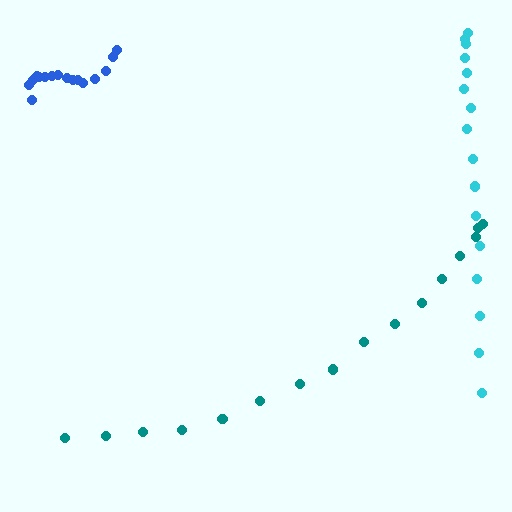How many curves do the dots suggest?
There are 3 distinct paths.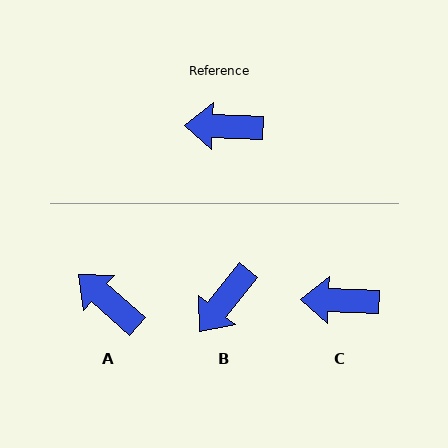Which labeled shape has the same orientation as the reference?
C.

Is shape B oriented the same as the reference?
No, it is off by about 54 degrees.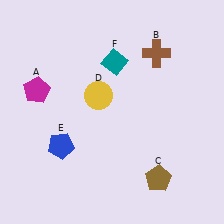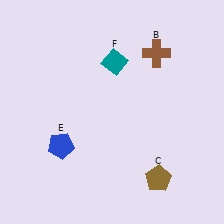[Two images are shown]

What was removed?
The yellow circle (D), the magenta pentagon (A) were removed in Image 2.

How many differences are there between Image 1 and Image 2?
There are 2 differences between the two images.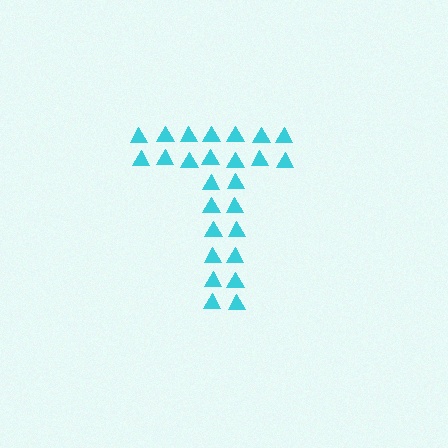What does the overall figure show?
The overall figure shows the letter T.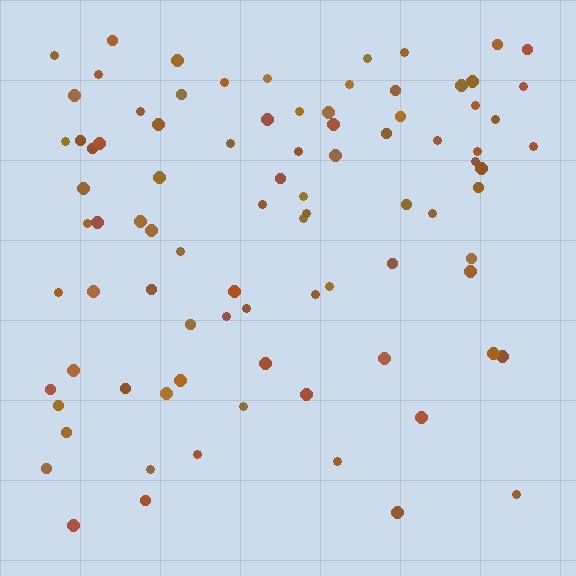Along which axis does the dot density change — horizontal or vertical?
Vertical.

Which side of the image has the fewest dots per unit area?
The bottom.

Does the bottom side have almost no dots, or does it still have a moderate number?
Still a moderate number, just noticeably fewer than the top.